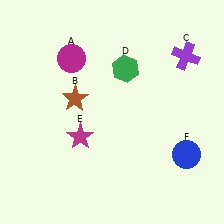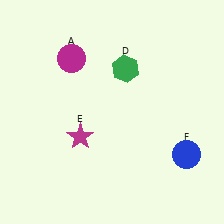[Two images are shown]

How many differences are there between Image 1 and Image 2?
There are 2 differences between the two images.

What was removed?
The purple cross (C), the brown star (B) were removed in Image 2.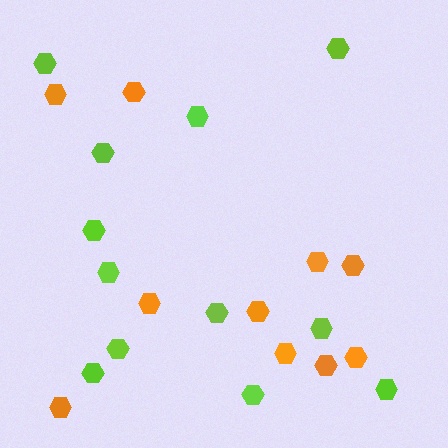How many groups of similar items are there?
There are 2 groups: one group of orange hexagons (10) and one group of lime hexagons (12).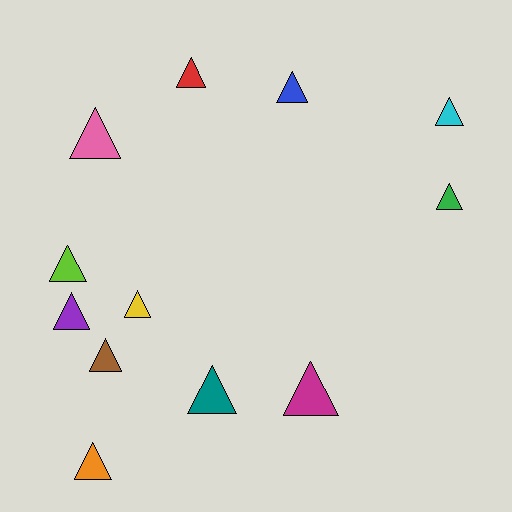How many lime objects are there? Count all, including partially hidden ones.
There is 1 lime object.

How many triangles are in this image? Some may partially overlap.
There are 12 triangles.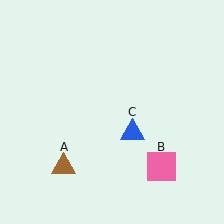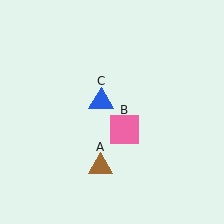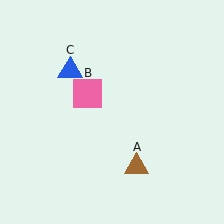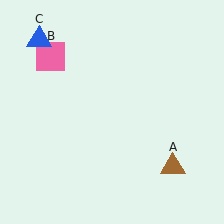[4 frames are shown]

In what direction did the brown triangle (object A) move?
The brown triangle (object A) moved right.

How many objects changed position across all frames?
3 objects changed position: brown triangle (object A), pink square (object B), blue triangle (object C).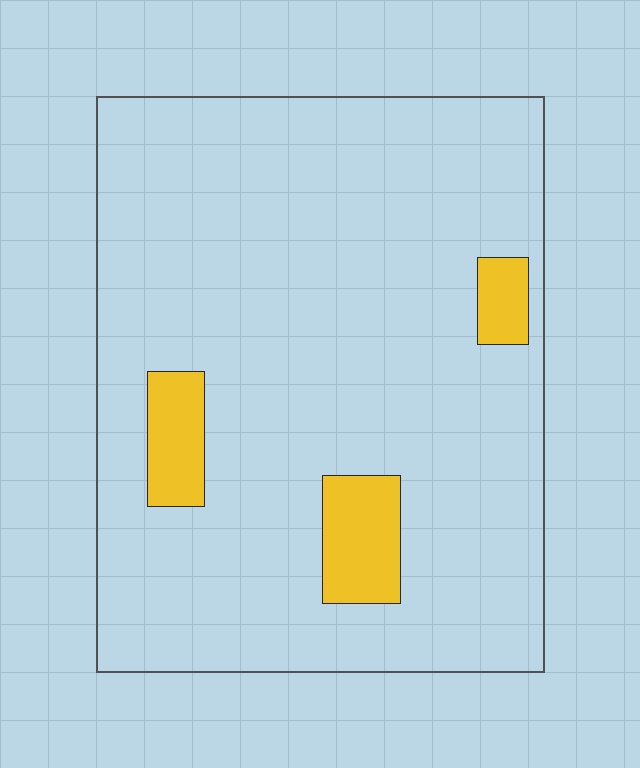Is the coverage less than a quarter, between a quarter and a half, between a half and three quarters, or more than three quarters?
Less than a quarter.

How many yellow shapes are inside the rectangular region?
3.